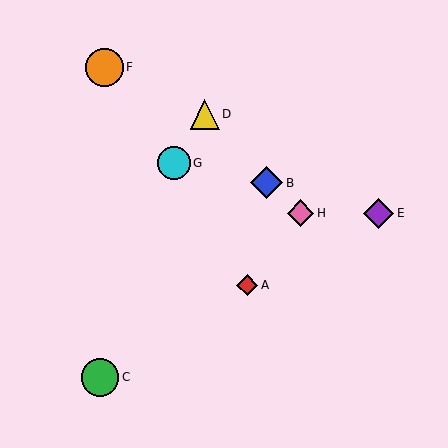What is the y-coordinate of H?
Object H is at y≈213.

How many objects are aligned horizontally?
2 objects (E, H) are aligned horizontally.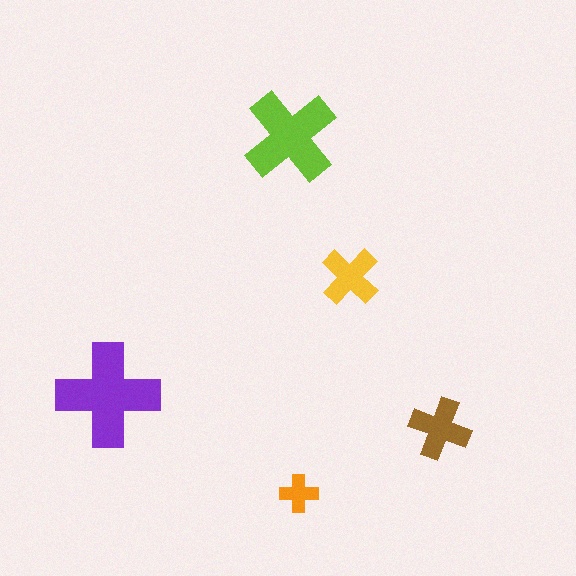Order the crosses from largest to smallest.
the purple one, the lime one, the brown one, the yellow one, the orange one.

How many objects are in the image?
There are 5 objects in the image.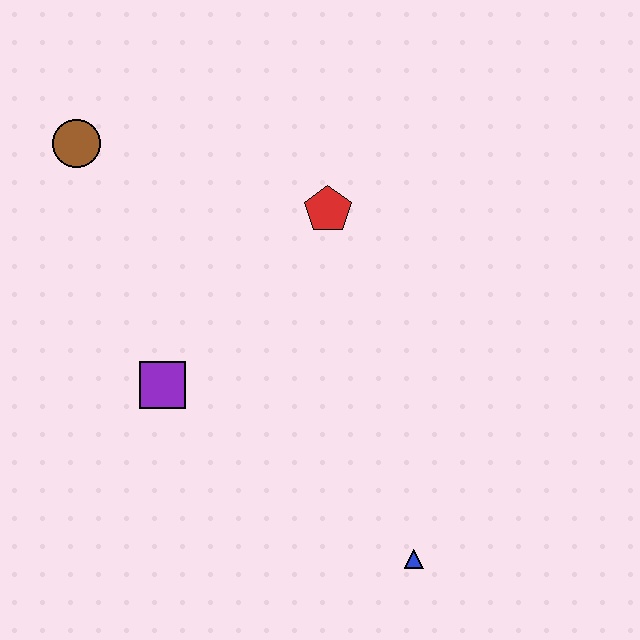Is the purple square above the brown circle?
No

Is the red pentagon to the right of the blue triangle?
No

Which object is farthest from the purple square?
The blue triangle is farthest from the purple square.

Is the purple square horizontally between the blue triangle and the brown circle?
Yes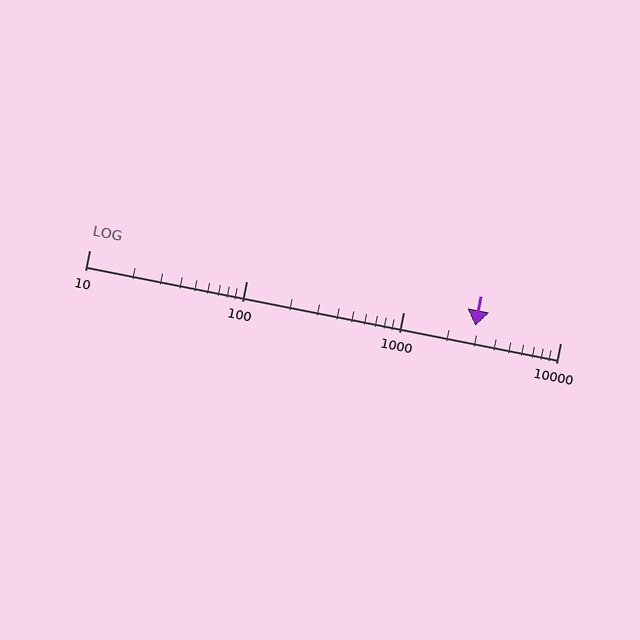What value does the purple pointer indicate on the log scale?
The pointer indicates approximately 2900.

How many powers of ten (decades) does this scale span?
The scale spans 3 decades, from 10 to 10000.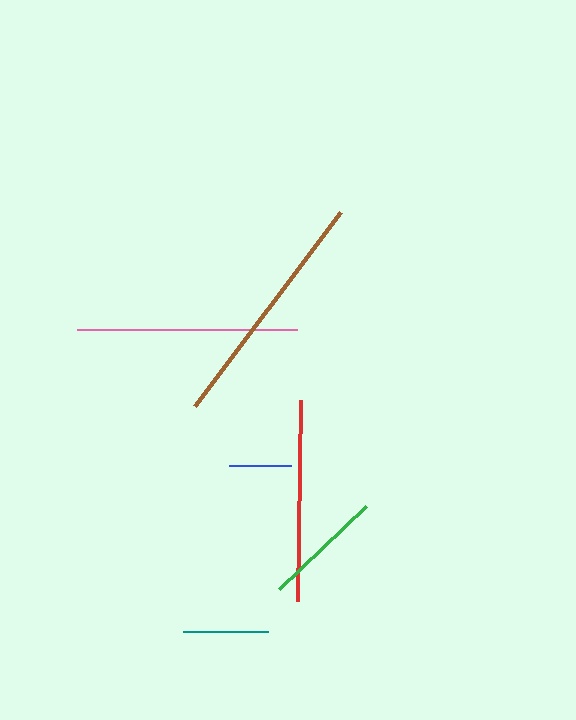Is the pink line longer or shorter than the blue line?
The pink line is longer than the blue line.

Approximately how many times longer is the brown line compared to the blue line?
The brown line is approximately 4.0 times the length of the blue line.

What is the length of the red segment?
The red segment is approximately 201 pixels long.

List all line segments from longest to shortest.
From longest to shortest: brown, pink, red, green, teal, blue.